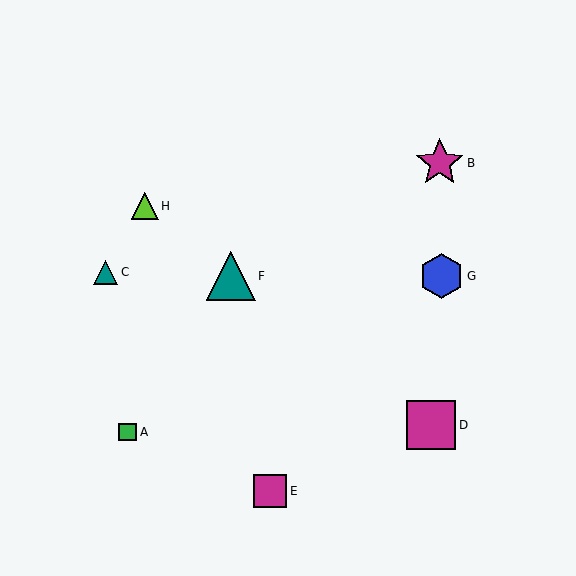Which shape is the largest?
The magenta square (labeled D) is the largest.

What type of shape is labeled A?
Shape A is a green square.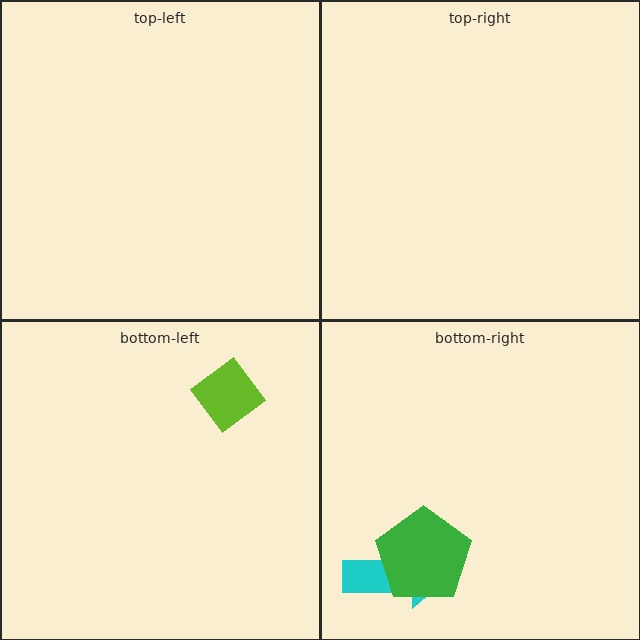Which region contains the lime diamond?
The bottom-left region.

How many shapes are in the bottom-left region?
1.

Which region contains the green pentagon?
The bottom-right region.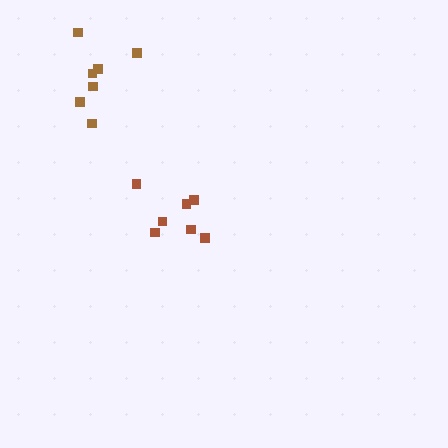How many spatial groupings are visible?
There are 2 spatial groupings.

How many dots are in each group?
Group 1: 7 dots, Group 2: 7 dots (14 total).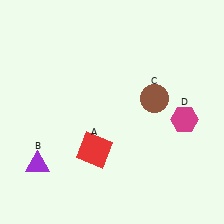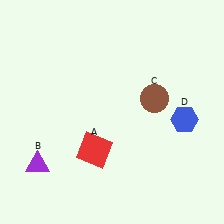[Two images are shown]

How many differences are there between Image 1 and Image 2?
There is 1 difference between the two images.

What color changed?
The hexagon (D) changed from magenta in Image 1 to blue in Image 2.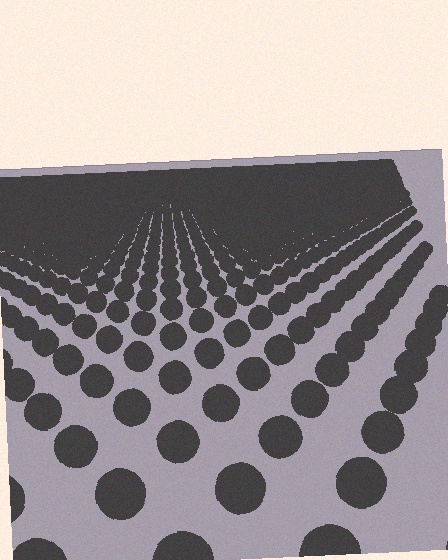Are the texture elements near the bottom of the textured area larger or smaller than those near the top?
Larger. Near the bottom, elements are closer to the viewer and appear at a bigger on-screen size.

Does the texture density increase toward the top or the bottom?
Density increases toward the top.